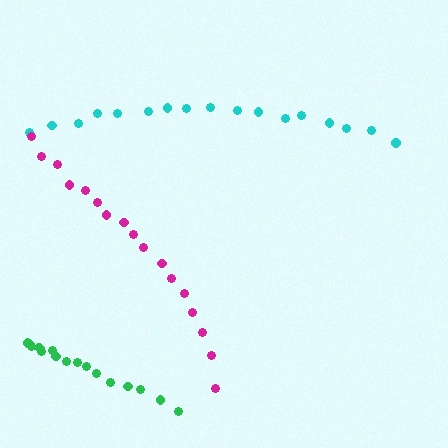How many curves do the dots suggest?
There are 3 distinct paths.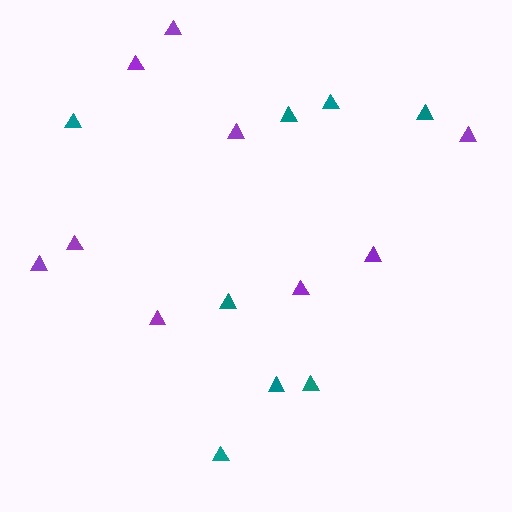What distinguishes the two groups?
There are 2 groups: one group of purple triangles (9) and one group of teal triangles (8).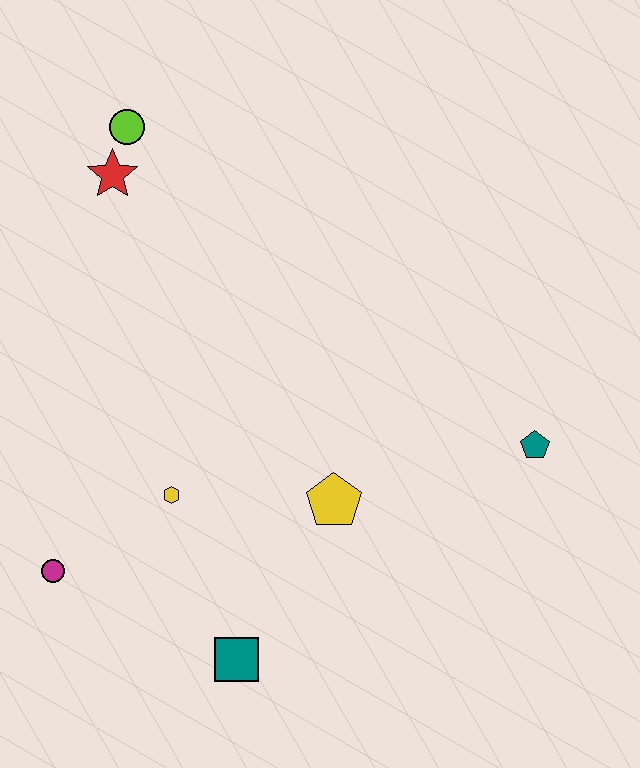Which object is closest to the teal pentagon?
The yellow pentagon is closest to the teal pentagon.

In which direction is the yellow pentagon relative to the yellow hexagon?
The yellow pentagon is to the right of the yellow hexagon.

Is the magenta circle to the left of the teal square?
Yes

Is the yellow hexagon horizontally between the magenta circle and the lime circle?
No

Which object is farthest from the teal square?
The lime circle is farthest from the teal square.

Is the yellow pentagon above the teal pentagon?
No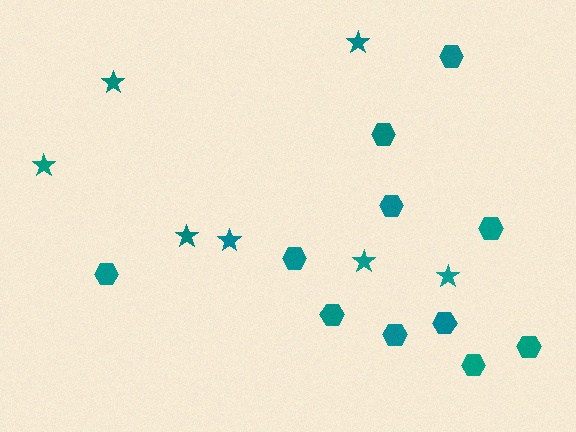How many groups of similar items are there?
There are 2 groups: one group of hexagons (11) and one group of stars (7).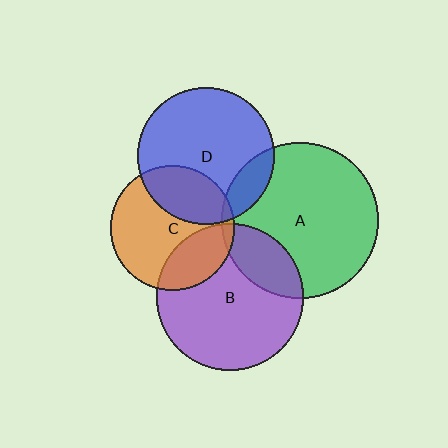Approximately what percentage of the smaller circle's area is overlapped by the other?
Approximately 25%.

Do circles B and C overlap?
Yes.